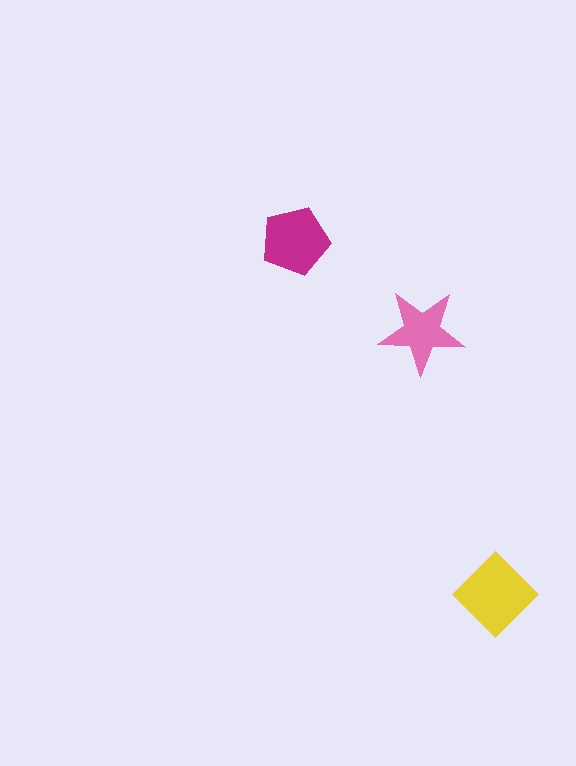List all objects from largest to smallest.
The yellow diamond, the magenta pentagon, the pink star.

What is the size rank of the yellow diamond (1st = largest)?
1st.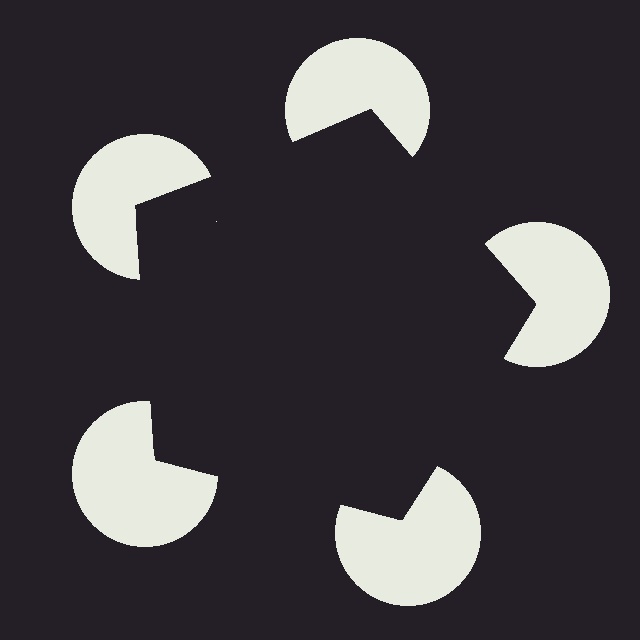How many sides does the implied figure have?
5 sides.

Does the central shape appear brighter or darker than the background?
It typically appears slightly darker than the background, even though no actual brightness change is drawn.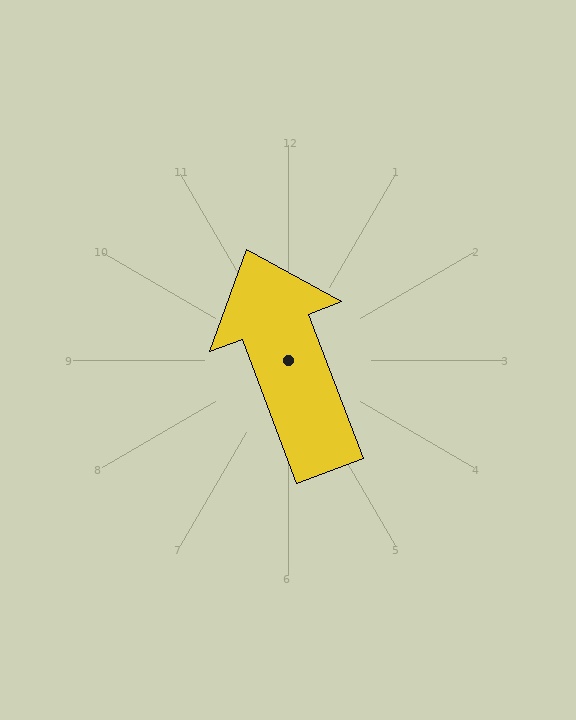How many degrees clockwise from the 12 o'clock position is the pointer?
Approximately 339 degrees.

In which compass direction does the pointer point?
North.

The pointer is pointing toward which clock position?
Roughly 11 o'clock.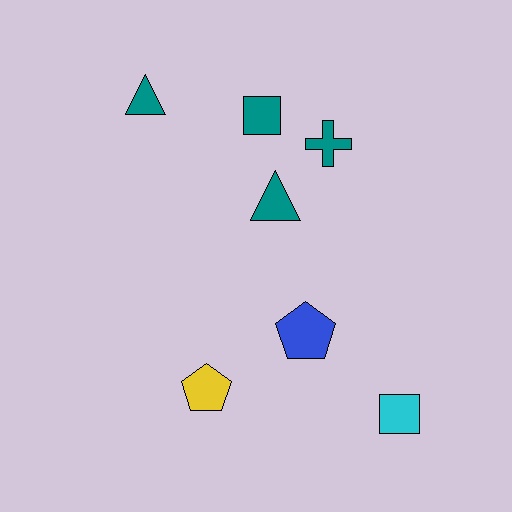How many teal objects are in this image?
There are 4 teal objects.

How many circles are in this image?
There are no circles.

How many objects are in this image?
There are 7 objects.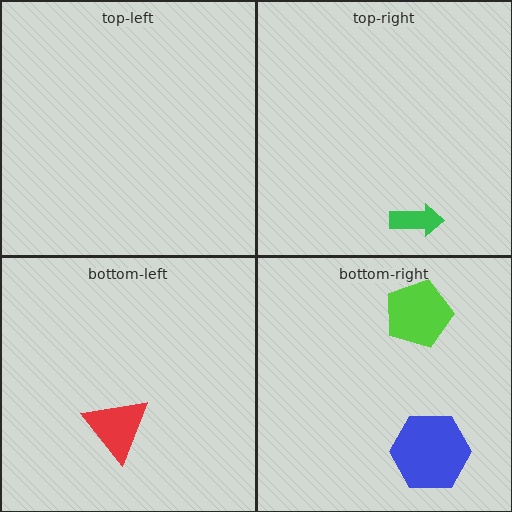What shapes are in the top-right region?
The green arrow.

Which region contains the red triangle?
The bottom-left region.